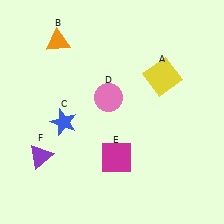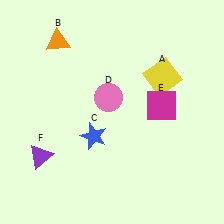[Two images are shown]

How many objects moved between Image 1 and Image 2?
2 objects moved between the two images.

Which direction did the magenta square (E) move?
The magenta square (E) moved up.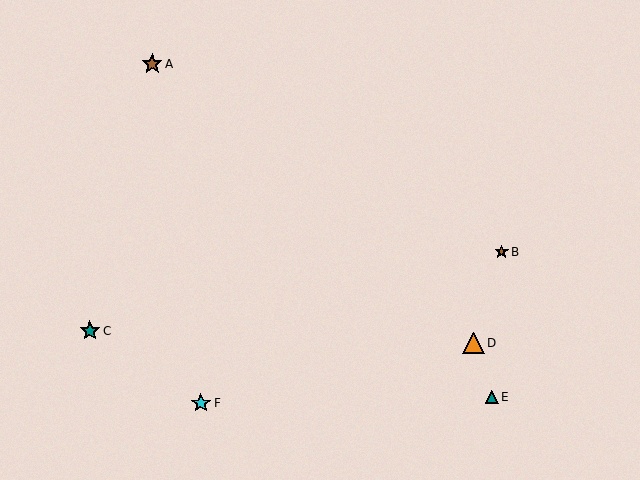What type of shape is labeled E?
Shape E is a teal triangle.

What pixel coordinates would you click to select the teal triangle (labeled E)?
Click at (492, 397) to select the teal triangle E.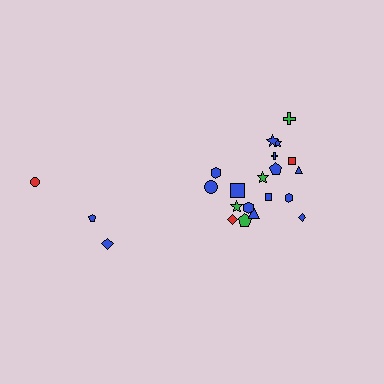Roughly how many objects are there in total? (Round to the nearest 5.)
Roughly 20 objects in total.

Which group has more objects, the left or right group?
The right group.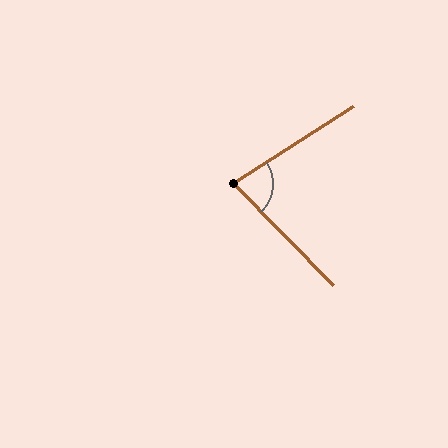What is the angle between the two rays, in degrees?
Approximately 78 degrees.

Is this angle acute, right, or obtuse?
It is acute.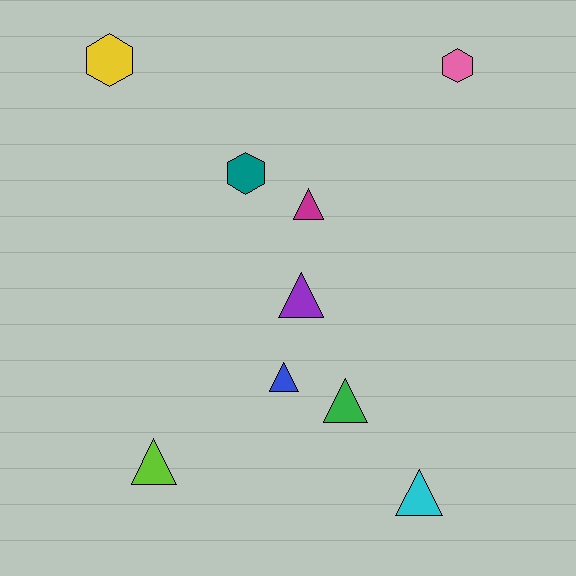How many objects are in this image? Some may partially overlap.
There are 9 objects.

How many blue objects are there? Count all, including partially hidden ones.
There is 1 blue object.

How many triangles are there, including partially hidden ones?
There are 6 triangles.